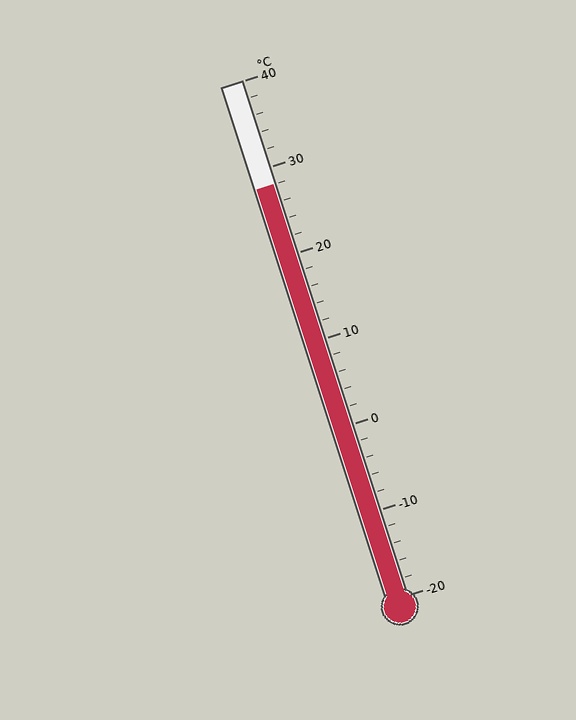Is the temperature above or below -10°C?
The temperature is above -10°C.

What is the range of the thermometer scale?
The thermometer scale ranges from -20°C to 40°C.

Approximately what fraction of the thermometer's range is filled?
The thermometer is filled to approximately 80% of its range.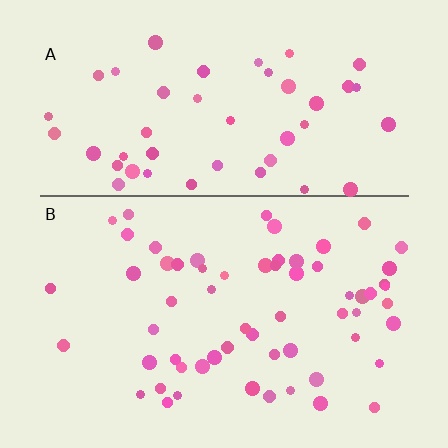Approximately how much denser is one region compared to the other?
Approximately 1.3× — region B over region A.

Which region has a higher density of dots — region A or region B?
B (the bottom).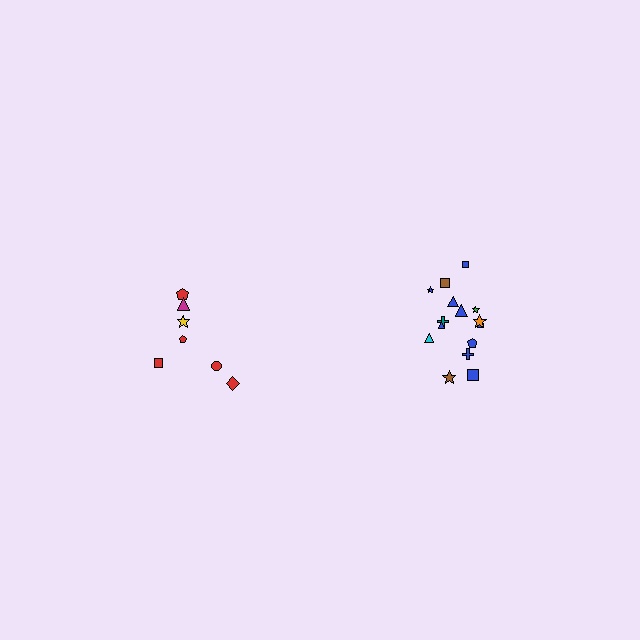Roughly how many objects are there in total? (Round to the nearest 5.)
Roughly 20 objects in total.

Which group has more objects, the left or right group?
The right group.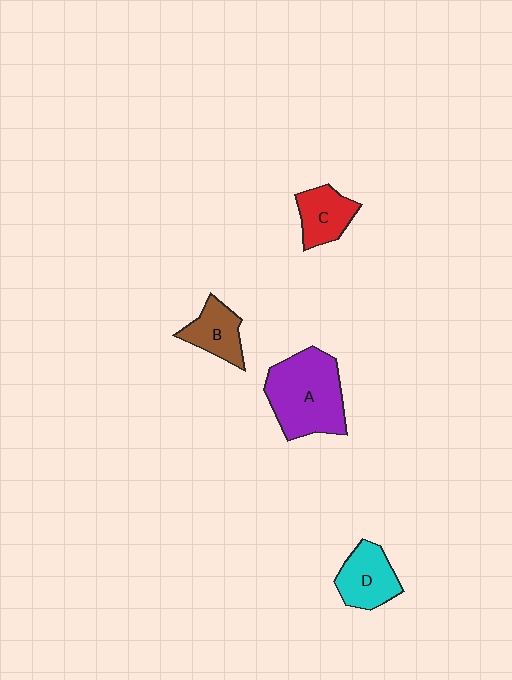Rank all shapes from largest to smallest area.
From largest to smallest: A (purple), D (cyan), C (red), B (brown).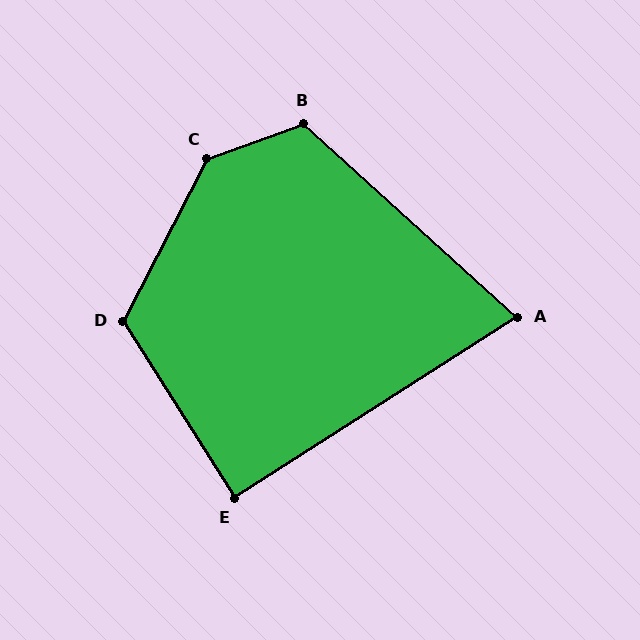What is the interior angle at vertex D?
Approximately 120 degrees (obtuse).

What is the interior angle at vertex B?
Approximately 118 degrees (obtuse).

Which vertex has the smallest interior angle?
A, at approximately 75 degrees.